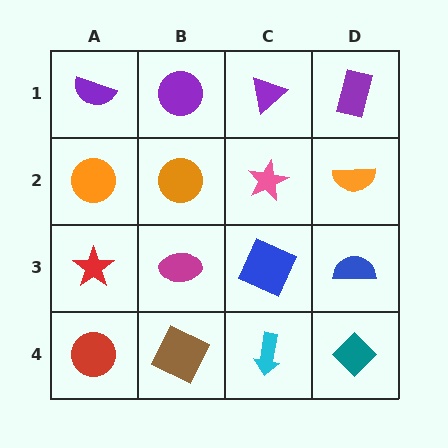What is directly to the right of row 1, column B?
A purple triangle.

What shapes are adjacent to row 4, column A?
A red star (row 3, column A), a brown square (row 4, column B).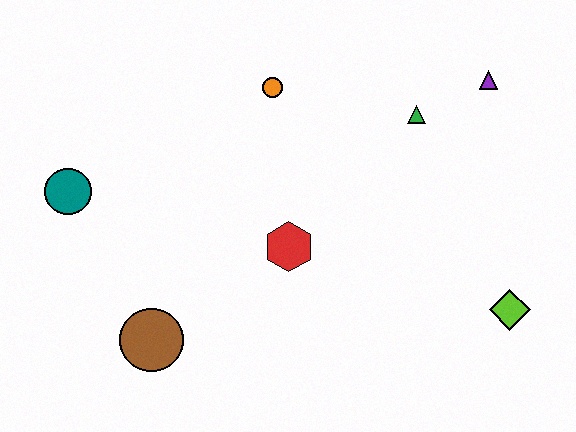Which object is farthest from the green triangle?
The teal circle is farthest from the green triangle.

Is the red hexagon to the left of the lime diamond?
Yes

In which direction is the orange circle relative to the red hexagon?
The orange circle is above the red hexagon.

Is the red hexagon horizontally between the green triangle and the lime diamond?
No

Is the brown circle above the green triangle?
No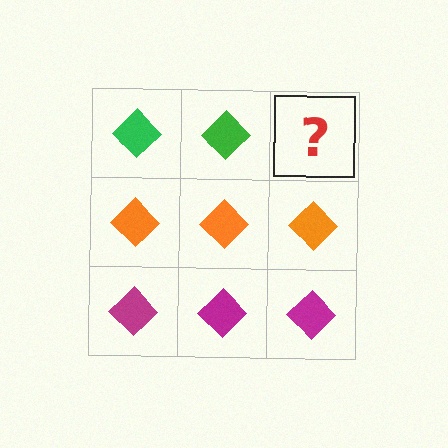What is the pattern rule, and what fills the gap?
The rule is that each row has a consistent color. The gap should be filled with a green diamond.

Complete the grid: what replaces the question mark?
The question mark should be replaced with a green diamond.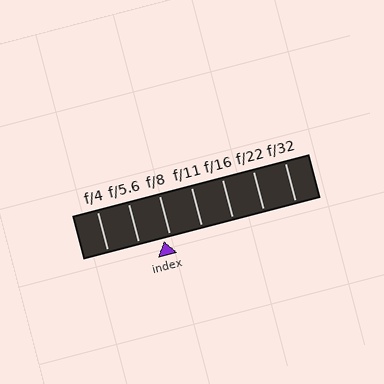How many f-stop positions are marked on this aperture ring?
There are 7 f-stop positions marked.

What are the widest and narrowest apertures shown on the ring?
The widest aperture shown is f/4 and the narrowest is f/32.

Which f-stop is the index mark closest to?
The index mark is closest to f/8.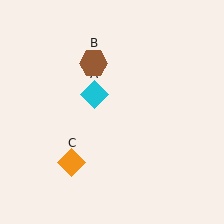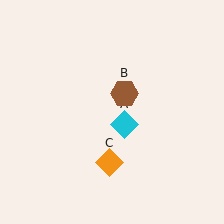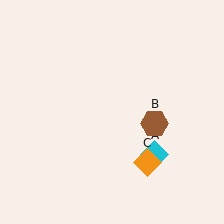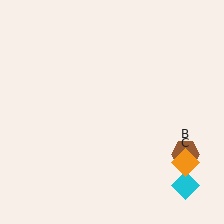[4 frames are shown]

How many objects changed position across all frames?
3 objects changed position: cyan diamond (object A), brown hexagon (object B), orange diamond (object C).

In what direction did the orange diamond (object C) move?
The orange diamond (object C) moved right.